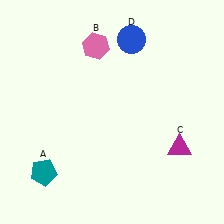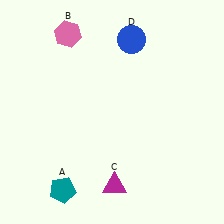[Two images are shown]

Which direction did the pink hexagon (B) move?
The pink hexagon (B) moved left.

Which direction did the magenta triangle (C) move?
The magenta triangle (C) moved left.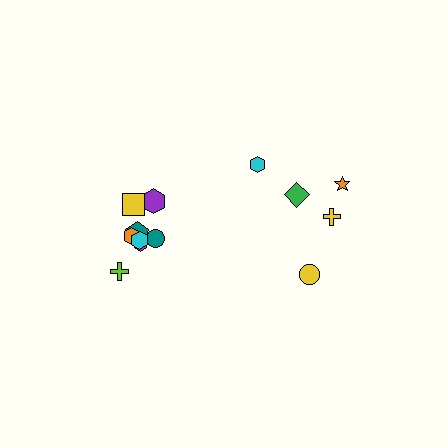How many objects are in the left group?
There are 8 objects.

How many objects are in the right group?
There are 5 objects.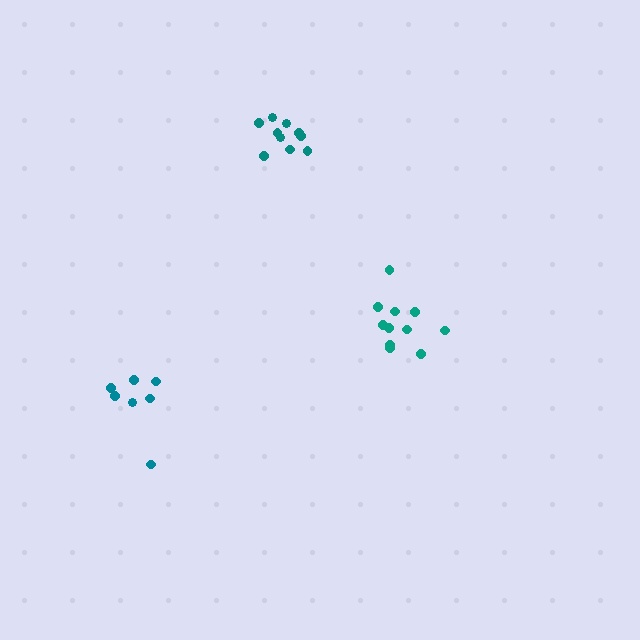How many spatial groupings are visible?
There are 3 spatial groupings.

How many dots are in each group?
Group 1: 10 dots, Group 2: 7 dots, Group 3: 11 dots (28 total).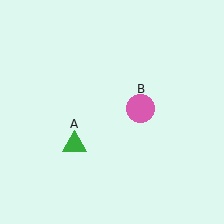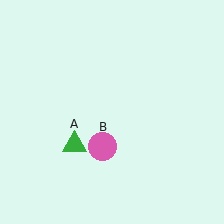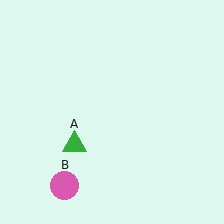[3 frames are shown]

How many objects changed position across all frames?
1 object changed position: pink circle (object B).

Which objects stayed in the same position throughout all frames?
Green triangle (object A) remained stationary.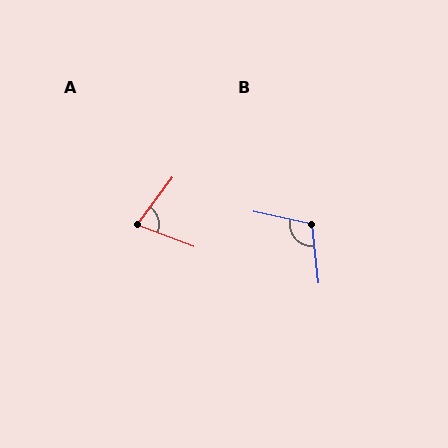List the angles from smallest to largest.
A (74°), B (108°).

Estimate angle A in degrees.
Approximately 74 degrees.